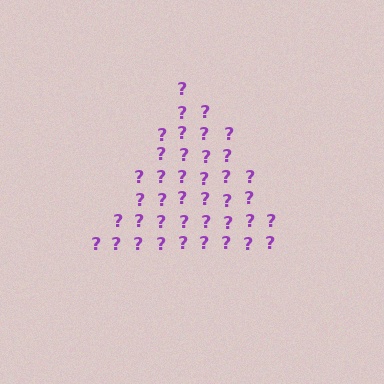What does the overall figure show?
The overall figure shows a triangle.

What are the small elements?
The small elements are question marks.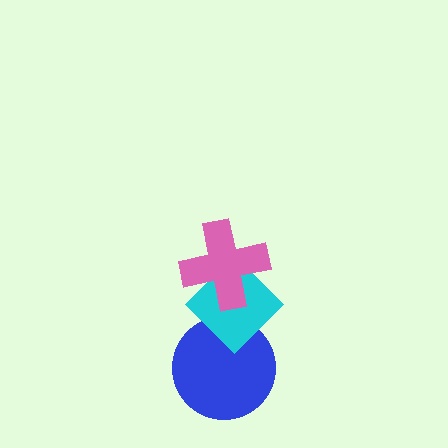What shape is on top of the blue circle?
The cyan diamond is on top of the blue circle.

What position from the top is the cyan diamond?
The cyan diamond is 2nd from the top.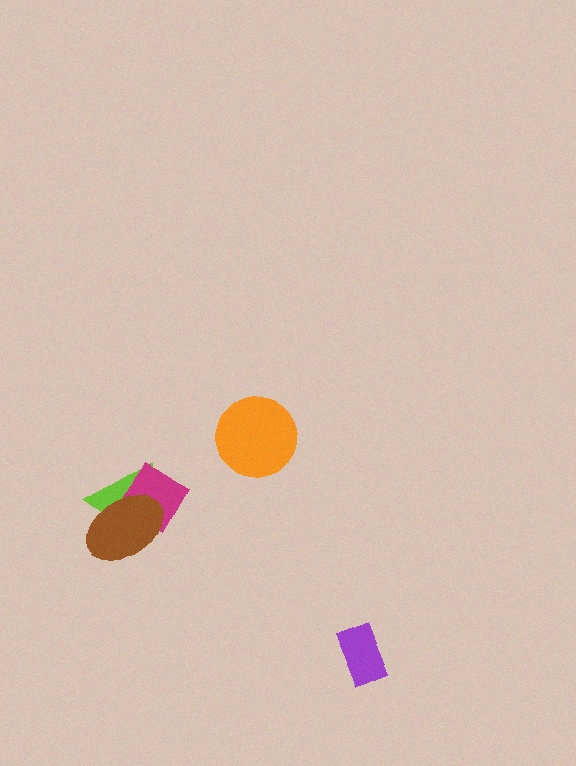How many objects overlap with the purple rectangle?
0 objects overlap with the purple rectangle.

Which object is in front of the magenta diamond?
The brown ellipse is in front of the magenta diamond.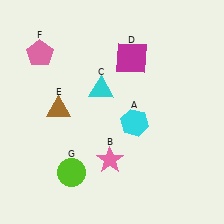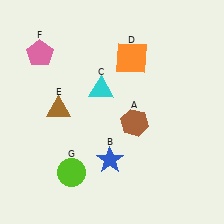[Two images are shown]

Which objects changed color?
A changed from cyan to brown. B changed from pink to blue. D changed from magenta to orange.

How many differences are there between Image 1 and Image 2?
There are 3 differences between the two images.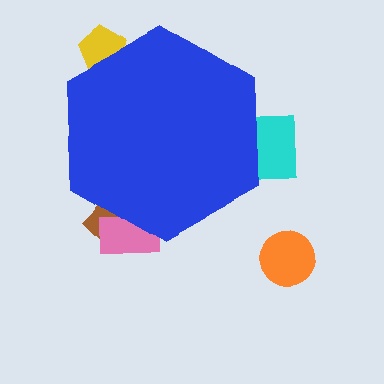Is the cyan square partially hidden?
Yes, the cyan square is partially hidden behind the blue hexagon.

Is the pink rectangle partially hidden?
Yes, the pink rectangle is partially hidden behind the blue hexagon.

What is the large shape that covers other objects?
A blue hexagon.